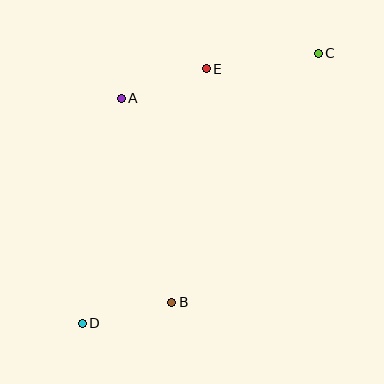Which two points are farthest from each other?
Points C and D are farthest from each other.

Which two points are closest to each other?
Points A and E are closest to each other.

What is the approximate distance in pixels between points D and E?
The distance between D and E is approximately 283 pixels.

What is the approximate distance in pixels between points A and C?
The distance between A and C is approximately 202 pixels.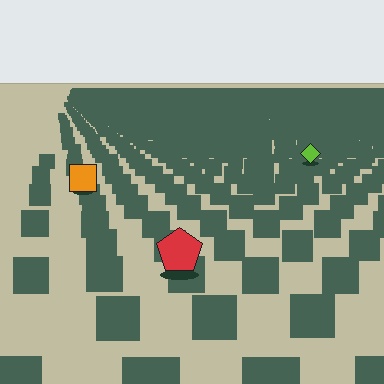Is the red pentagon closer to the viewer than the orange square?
Yes. The red pentagon is closer — you can tell from the texture gradient: the ground texture is coarser near it.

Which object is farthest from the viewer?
The lime diamond is farthest from the viewer. It appears smaller and the ground texture around it is denser.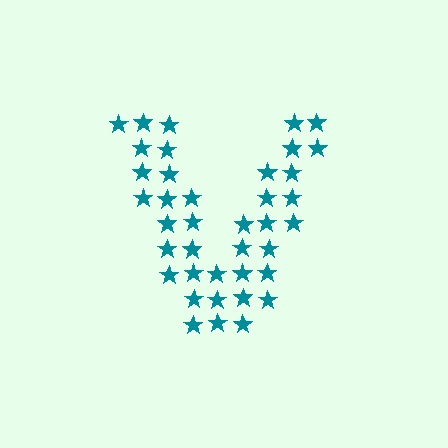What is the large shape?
The large shape is the letter V.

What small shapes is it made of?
It is made of small stars.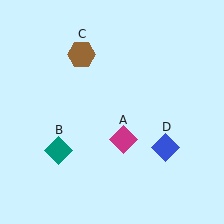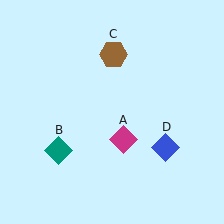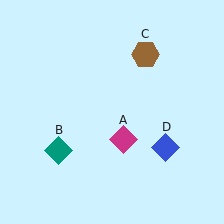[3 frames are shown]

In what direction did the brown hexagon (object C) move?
The brown hexagon (object C) moved right.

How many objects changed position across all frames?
1 object changed position: brown hexagon (object C).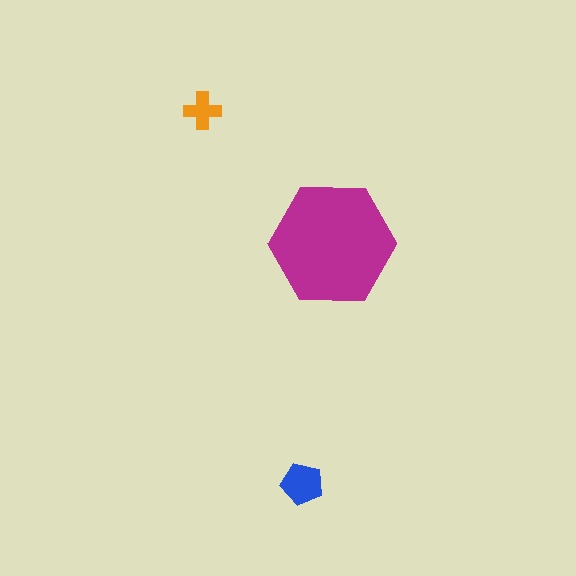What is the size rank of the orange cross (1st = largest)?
3rd.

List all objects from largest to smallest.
The magenta hexagon, the blue pentagon, the orange cross.